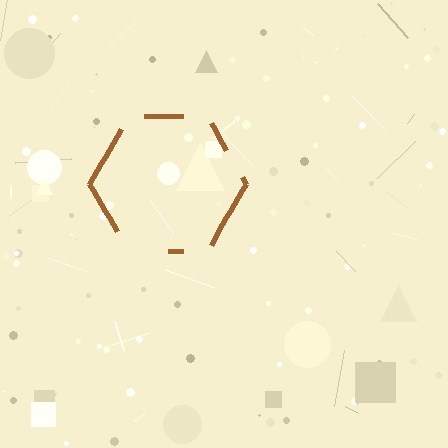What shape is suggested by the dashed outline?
The dashed outline suggests a hexagon.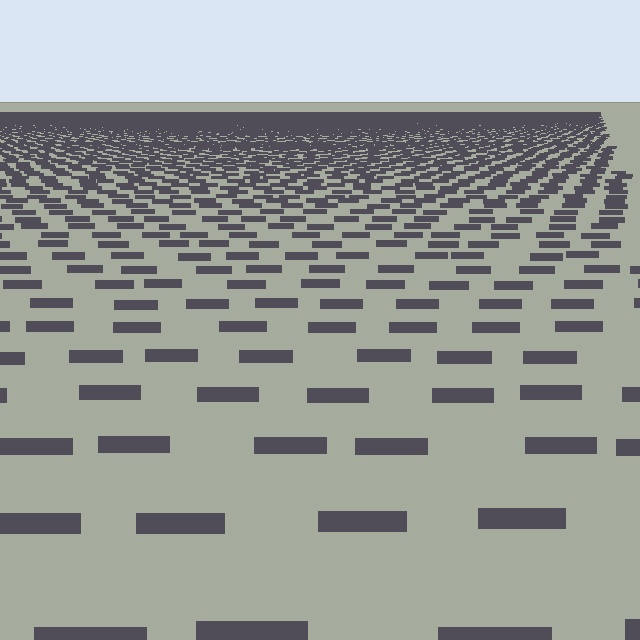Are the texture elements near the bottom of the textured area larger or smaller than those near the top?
Larger. Near the bottom, elements are closer to the viewer and appear at a bigger on-screen size.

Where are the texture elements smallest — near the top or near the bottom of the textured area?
Near the top.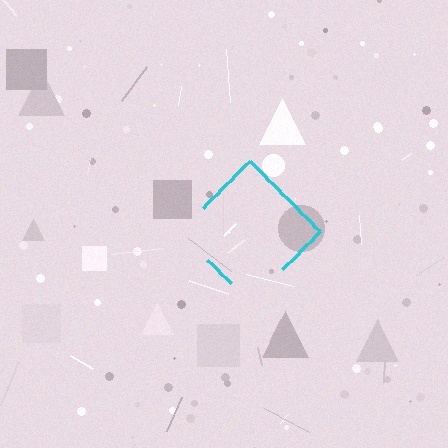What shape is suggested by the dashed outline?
The dashed outline suggests a diamond.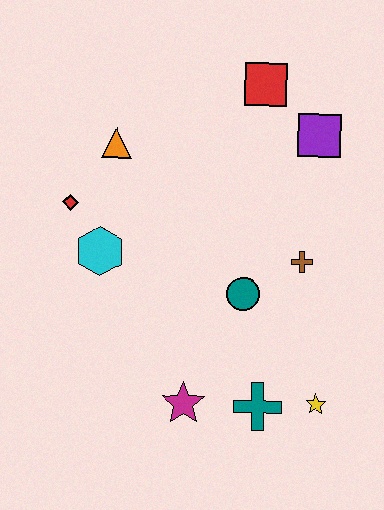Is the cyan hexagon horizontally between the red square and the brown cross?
No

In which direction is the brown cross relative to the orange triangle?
The brown cross is to the right of the orange triangle.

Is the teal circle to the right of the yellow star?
No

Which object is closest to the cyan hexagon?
The red diamond is closest to the cyan hexagon.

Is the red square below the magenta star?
No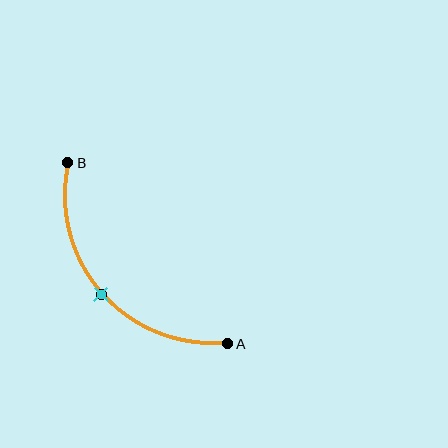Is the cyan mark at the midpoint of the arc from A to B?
Yes. The cyan mark lies on the arc at equal arc-length from both A and B — it is the arc midpoint.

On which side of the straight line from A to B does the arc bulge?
The arc bulges below and to the left of the straight line connecting A and B.